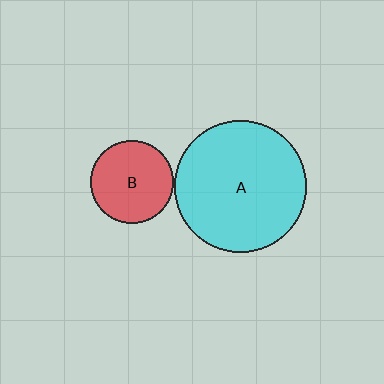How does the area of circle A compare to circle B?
Approximately 2.6 times.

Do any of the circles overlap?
No, none of the circles overlap.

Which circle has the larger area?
Circle A (cyan).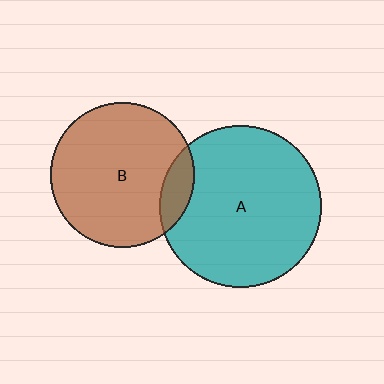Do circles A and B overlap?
Yes.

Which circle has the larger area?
Circle A (teal).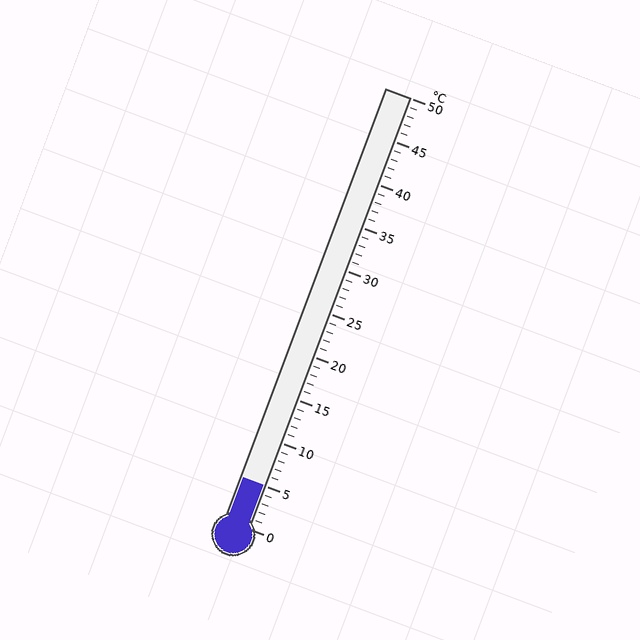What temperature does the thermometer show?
The thermometer shows approximately 5°C.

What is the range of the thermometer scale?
The thermometer scale ranges from 0°C to 50°C.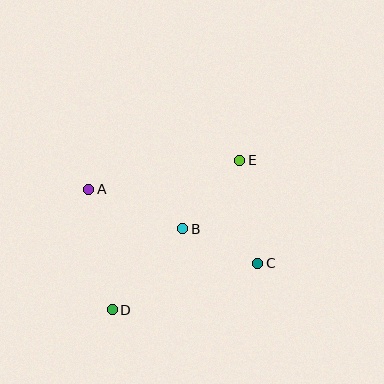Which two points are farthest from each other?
Points D and E are farthest from each other.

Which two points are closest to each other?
Points B and C are closest to each other.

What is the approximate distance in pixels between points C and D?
The distance between C and D is approximately 153 pixels.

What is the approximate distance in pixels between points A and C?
The distance between A and C is approximately 185 pixels.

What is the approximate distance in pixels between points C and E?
The distance between C and E is approximately 105 pixels.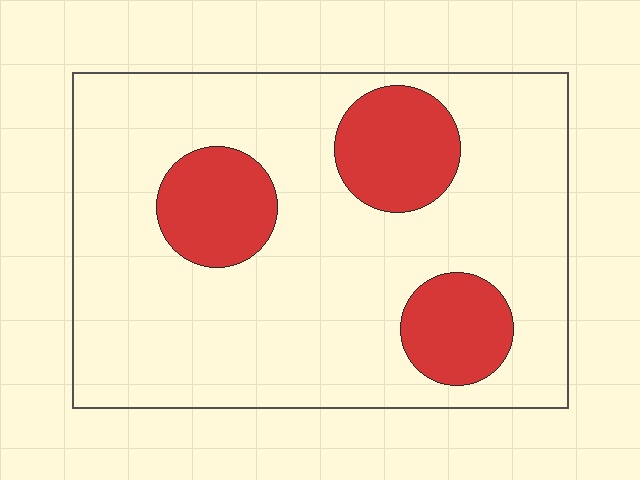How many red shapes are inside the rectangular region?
3.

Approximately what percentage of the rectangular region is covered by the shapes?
Approximately 20%.